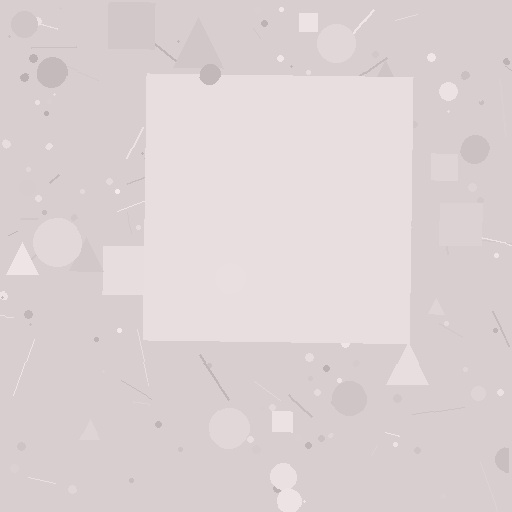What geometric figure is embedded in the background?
A square is embedded in the background.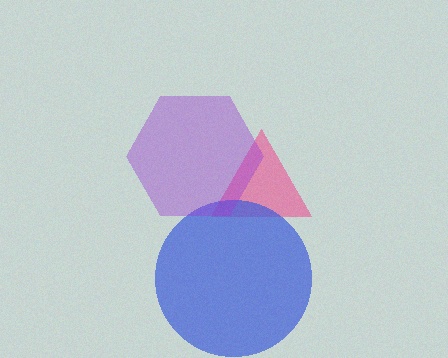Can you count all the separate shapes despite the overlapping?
Yes, there are 3 separate shapes.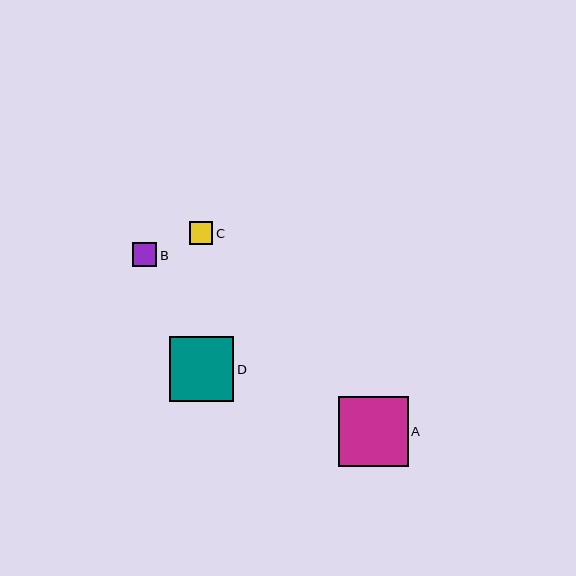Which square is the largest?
Square A is the largest with a size of approximately 70 pixels.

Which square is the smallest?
Square C is the smallest with a size of approximately 23 pixels.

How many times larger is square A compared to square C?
Square A is approximately 3.1 times the size of square C.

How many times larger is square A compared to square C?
Square A is approximately 3.1 times the size of square C.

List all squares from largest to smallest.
From largest to smallest: A, D, B, C.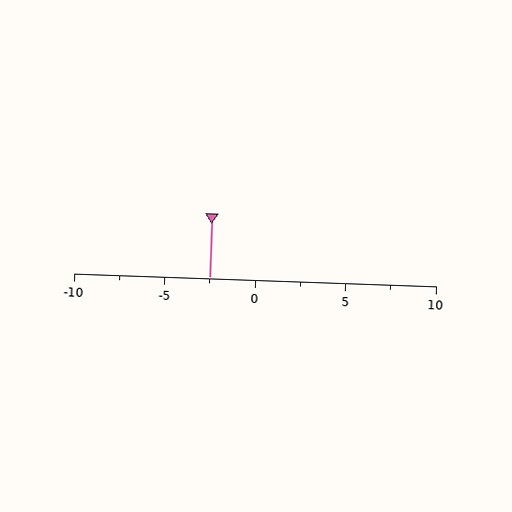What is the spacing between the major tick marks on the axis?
The major ticks are spaced 5 apart.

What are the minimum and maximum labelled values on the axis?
The axis runs from -10 to 10.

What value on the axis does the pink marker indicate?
The marker indicates approximately -2.5.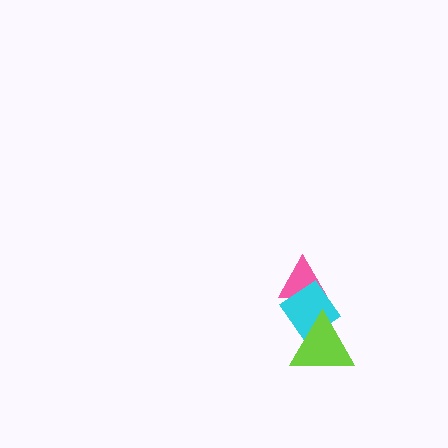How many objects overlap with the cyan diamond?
2 objects overlap with the cyan diamond.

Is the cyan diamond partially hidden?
Yes, it is partially covered by another shape.